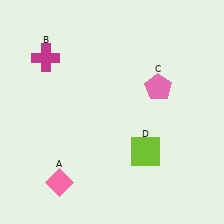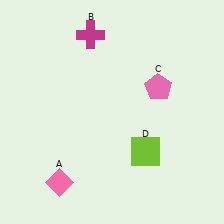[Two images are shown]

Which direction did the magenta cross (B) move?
The magenta cross (B) moved right.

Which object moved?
The magenta cross (B) moved right.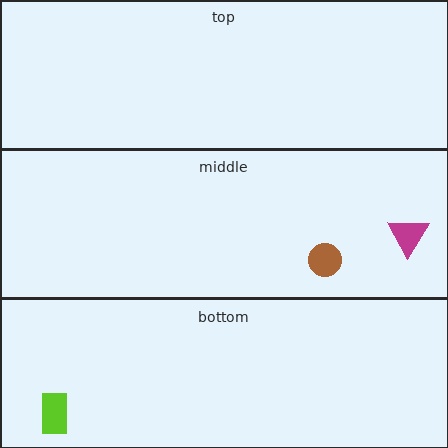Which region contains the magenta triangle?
The middle region.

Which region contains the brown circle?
The middle region.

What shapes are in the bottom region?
The lime rectangle.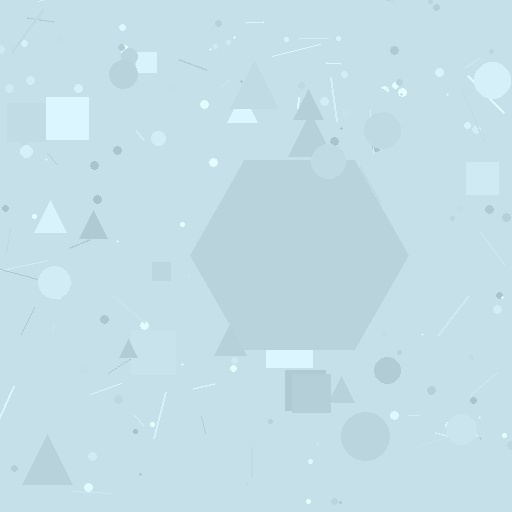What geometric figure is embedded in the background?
A hexagon is embedded in the background.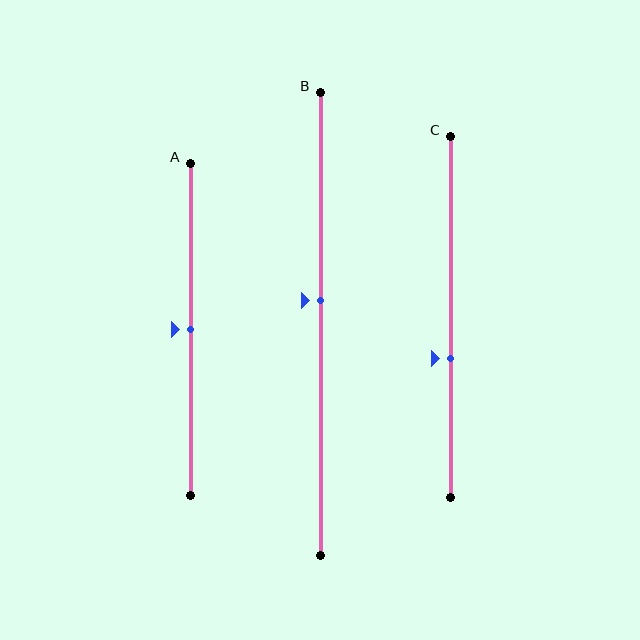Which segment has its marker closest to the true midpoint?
Segment A has its marker closest to the true midpoint.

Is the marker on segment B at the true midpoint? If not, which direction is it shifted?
No, the marker on segment B is shifted upward by about 5% of the segment length.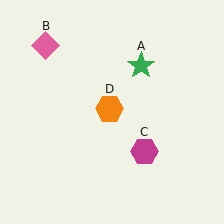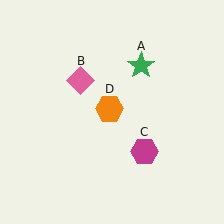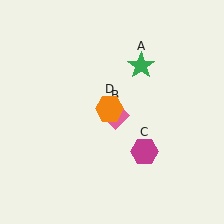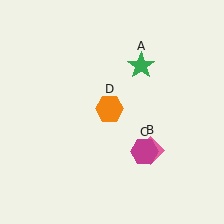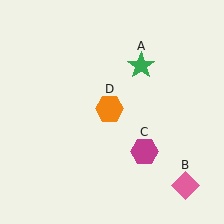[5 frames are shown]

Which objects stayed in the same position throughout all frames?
Green star (object A) and magenta hexagon (object C) and orange hexagon (object D) remained stationary.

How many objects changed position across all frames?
1 object changed position: pink diamond (object B).